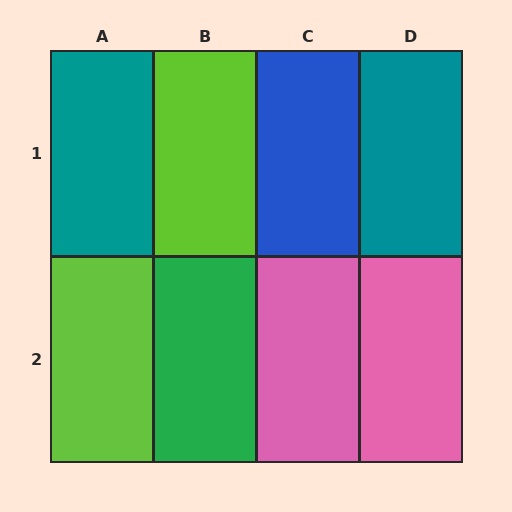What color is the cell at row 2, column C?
Pink.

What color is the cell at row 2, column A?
Lime.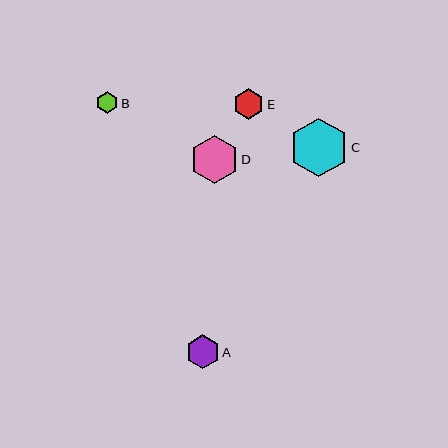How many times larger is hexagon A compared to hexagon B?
Hexagon A is approximately 1.5 times the size of hexagon B.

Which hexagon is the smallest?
Hexagon B is the smallest with a size of approximately 22 pixels.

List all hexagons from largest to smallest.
From largest to smallest: C, D, A, E, B.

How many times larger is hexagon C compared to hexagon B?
Hexagon C is approximately 2.7 times the size of hexagon B.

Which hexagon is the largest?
Hexagon C is the largest with a size of approximately 58 pixels.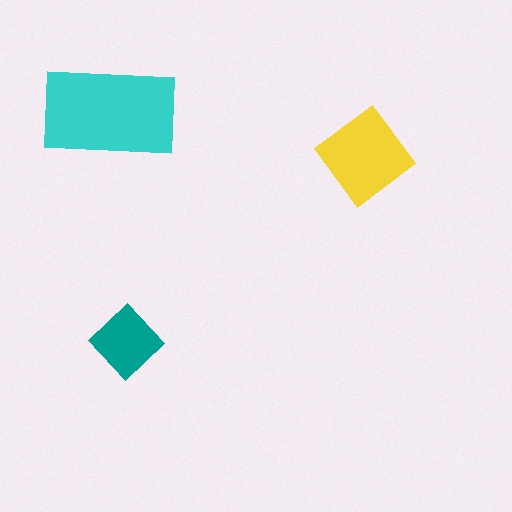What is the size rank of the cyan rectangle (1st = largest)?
1st.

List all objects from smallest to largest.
The teal diamond, the yellow diamond, the cyan rectangle.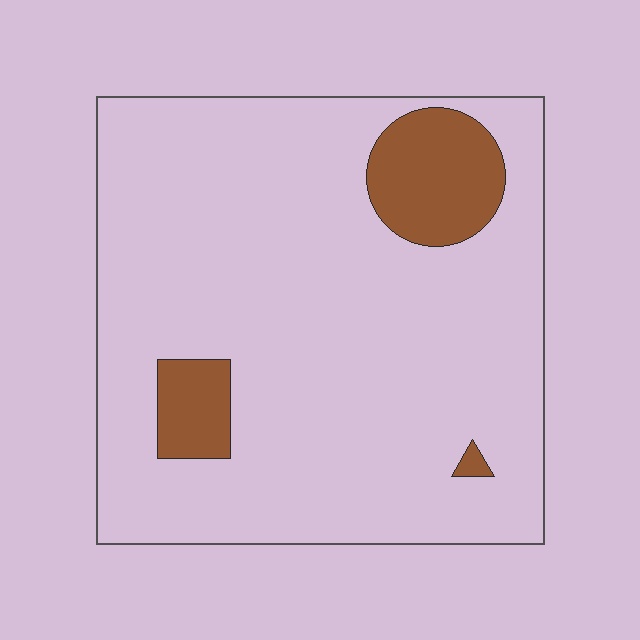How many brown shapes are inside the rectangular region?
3.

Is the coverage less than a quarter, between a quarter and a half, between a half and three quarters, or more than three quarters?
Less than a quarter.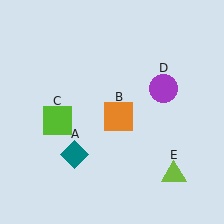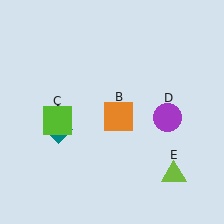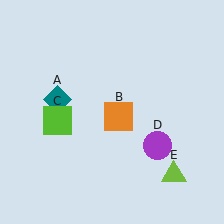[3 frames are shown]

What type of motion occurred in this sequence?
The teal diamond (object A), purple circle (object D) rotated clockwise around the center of the scene.